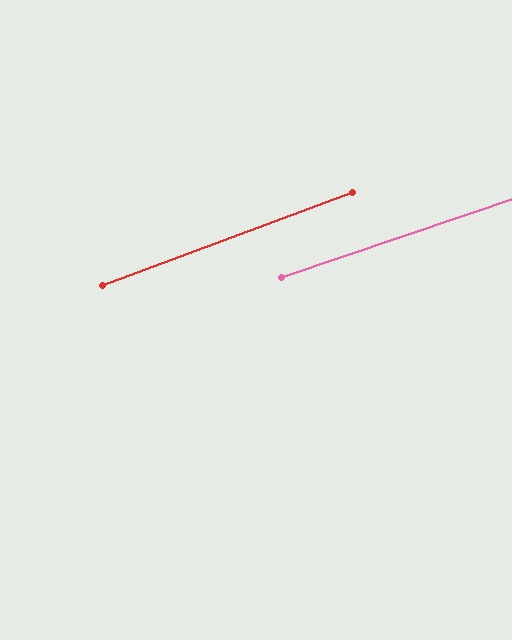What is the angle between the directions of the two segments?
Approximately 2 degrees.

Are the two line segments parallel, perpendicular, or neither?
Parallel — their directions differ by only 1.8°.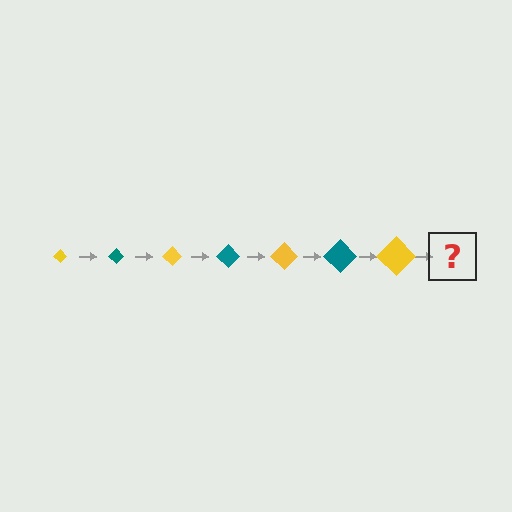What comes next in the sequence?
The next element should be a teal diamond, larger than the previous one.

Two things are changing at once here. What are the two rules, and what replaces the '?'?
The two rules are that the diamond grows larger each step and the color cycles through yellow and teal. The '?' should be a teal diamond, larger than the previous one.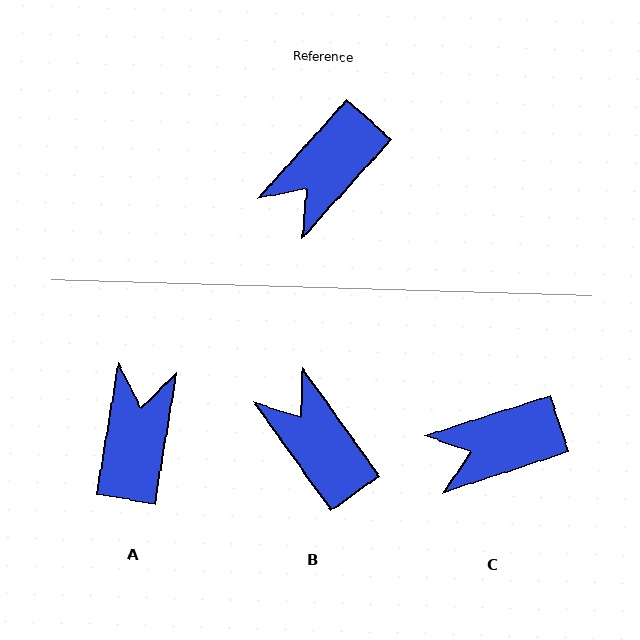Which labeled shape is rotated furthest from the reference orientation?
A, about 148 degrees away.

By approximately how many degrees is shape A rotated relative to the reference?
Approximately 148 degrees clockwise.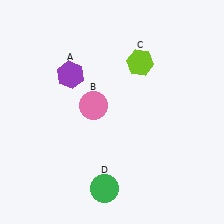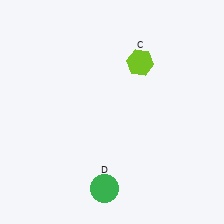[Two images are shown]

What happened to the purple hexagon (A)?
The purple hexagon (A) was removed in Image 2. It was in the top-left area of Image 1.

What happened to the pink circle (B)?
The pink circle (B) was removed in Image 2. It was in the top-left area of Image 1.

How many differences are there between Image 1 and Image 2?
There are 2 differences between the two images.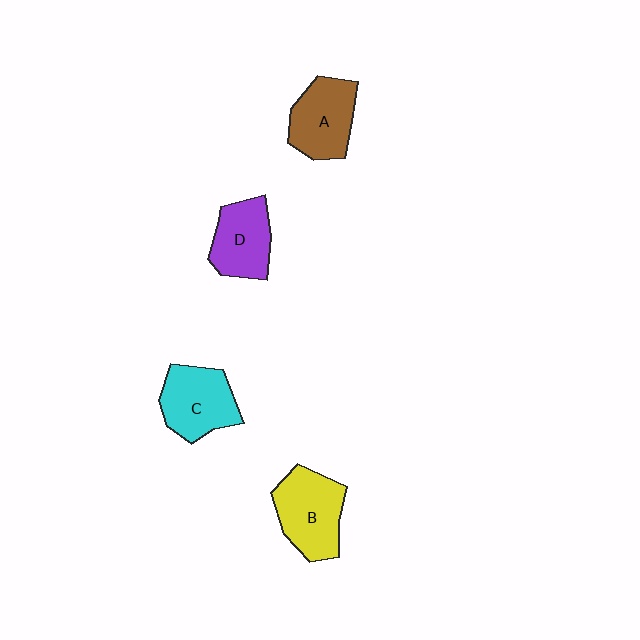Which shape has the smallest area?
Shape D (purple).